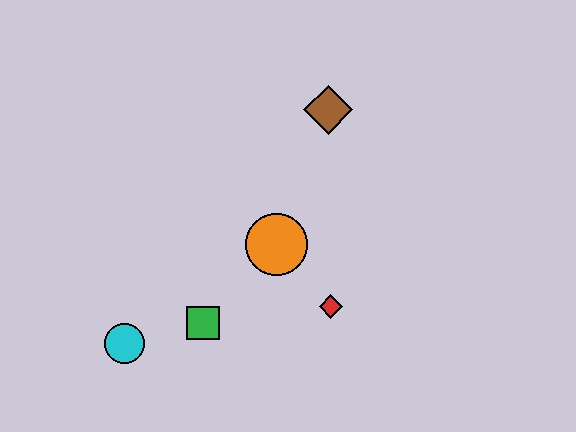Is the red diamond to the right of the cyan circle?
Yes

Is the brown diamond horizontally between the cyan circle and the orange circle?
No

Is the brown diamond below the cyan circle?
No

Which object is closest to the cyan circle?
The green square is closest to the cyan circle.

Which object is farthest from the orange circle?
The cyan circle is farthest from the orange circle.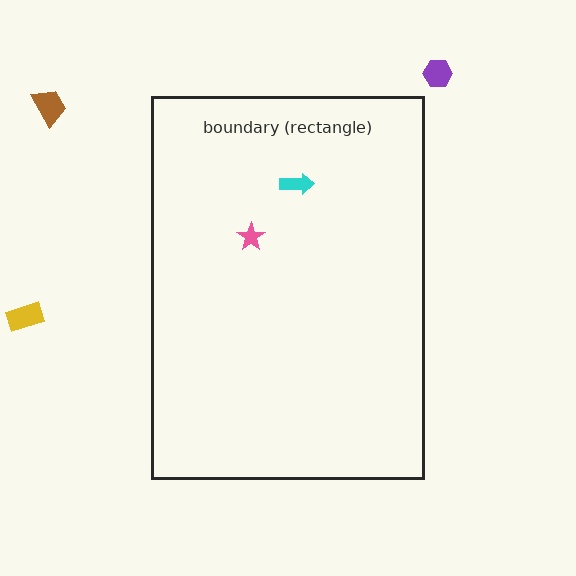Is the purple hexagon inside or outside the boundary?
Outside.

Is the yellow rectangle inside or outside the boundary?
Outside.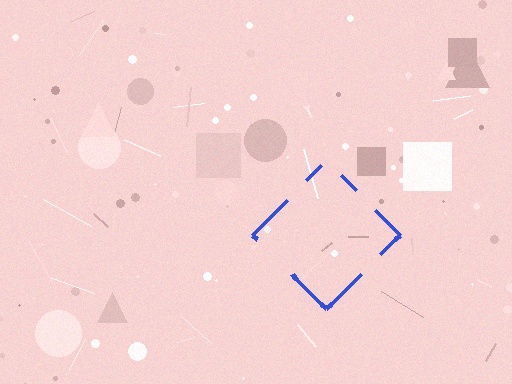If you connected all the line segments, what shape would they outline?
They would outline a diamond.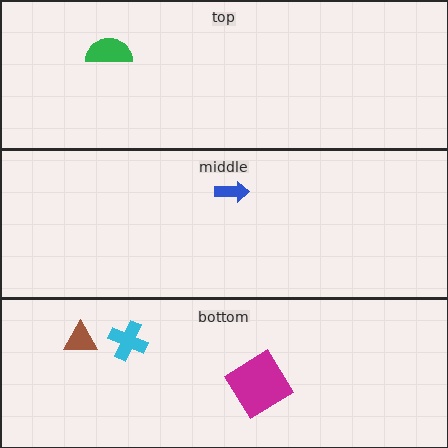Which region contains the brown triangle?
The bottom region.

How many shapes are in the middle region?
1.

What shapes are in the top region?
The green semicircle.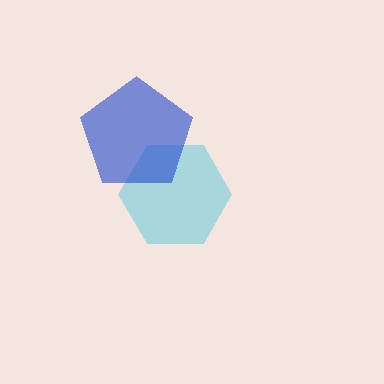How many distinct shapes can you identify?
There are 2 distinct shapes: a cyan hexagon, a blue pentagon.